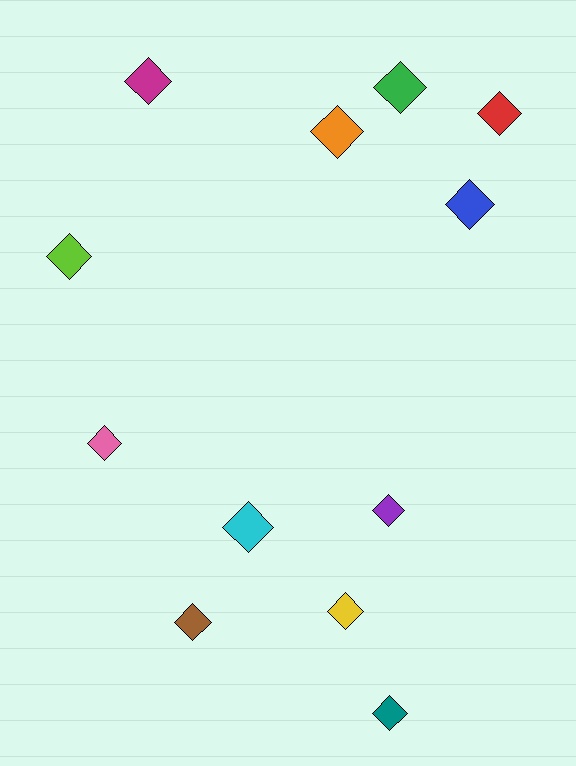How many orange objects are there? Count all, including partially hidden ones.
There is 1 orange object.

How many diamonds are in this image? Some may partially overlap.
There are 12 diamonds.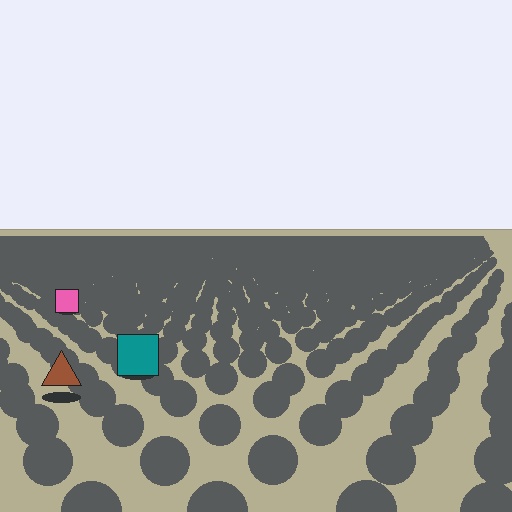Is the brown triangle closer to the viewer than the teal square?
Yes. The brown triangle is closer — you can tell from the texture gradient: the ground texture is coarser near it.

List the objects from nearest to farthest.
From nearest to farthest: the brown triangle, the teal square, the pink square.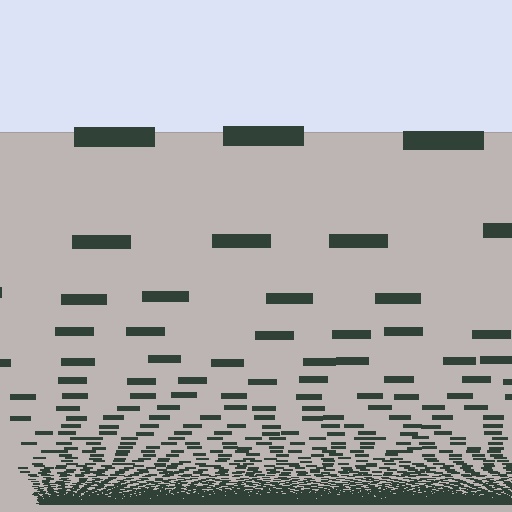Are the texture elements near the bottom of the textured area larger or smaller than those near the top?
Smaller. The gradient is inverted — elements near the bottom are smaller and denser.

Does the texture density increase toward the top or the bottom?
Density increases toward the bottom.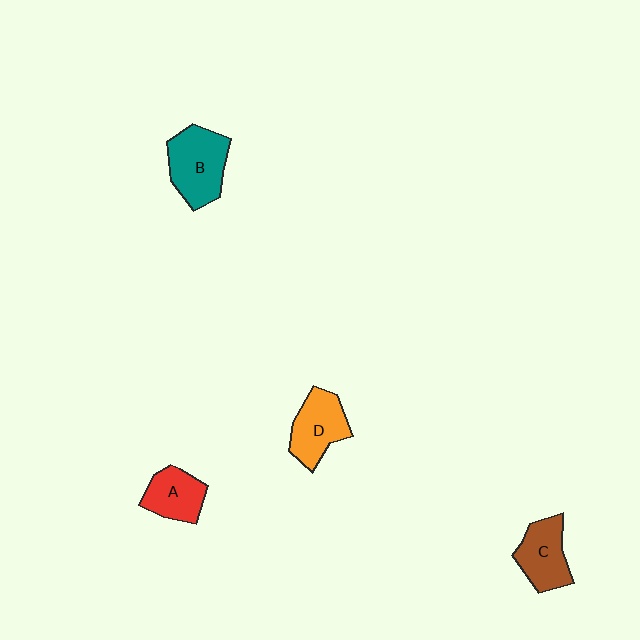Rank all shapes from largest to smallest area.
From largest to smallest: B (teal), D (orange), C (brown), A (red).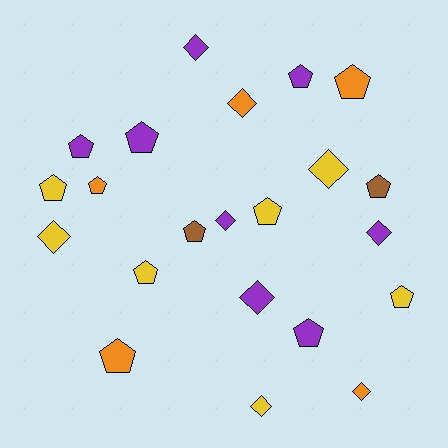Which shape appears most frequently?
Pentagon, with 13 objects.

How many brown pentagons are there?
There are 2 brown pentagons.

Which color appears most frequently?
Purple, with 8 objects.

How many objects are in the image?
There are 22 objects.